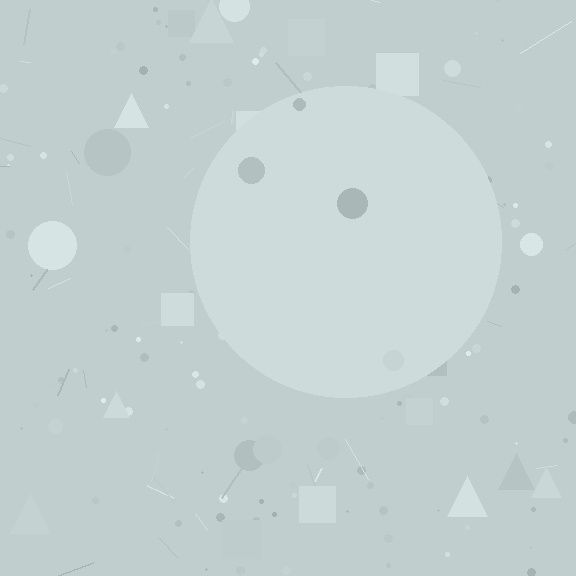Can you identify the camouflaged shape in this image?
The camouflaged shape is a circle.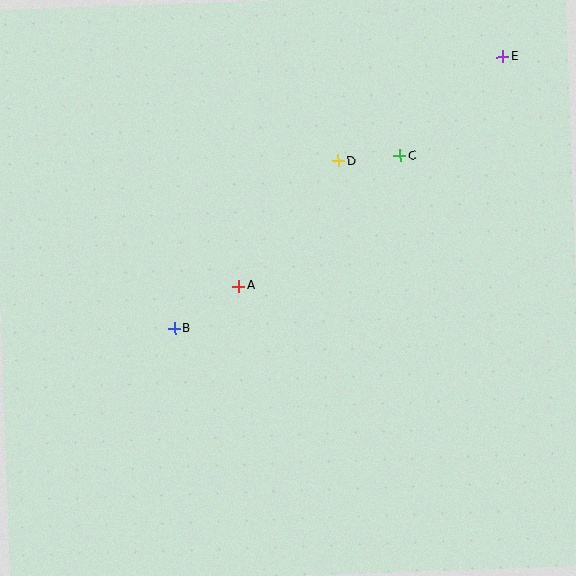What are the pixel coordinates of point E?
Point E is at (503, 56).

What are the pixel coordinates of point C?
Point C is at (400, 156).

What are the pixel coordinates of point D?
Point D is at (339, 161).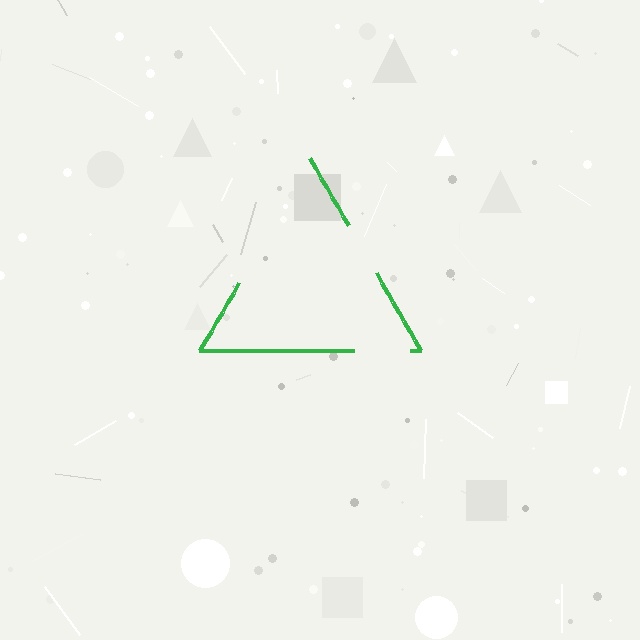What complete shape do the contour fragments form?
The contour fragments form a triangle.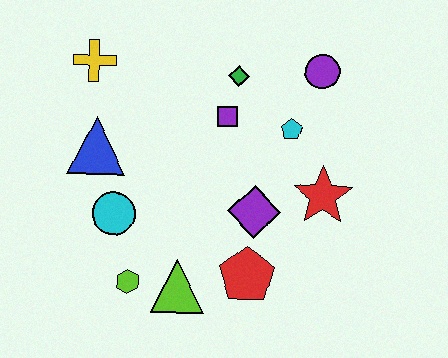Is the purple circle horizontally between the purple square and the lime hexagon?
No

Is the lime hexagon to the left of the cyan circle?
No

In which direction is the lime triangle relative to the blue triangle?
The lime triangle is below the blue triangle.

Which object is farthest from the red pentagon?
The yellow cross is farthest from the red pentagon.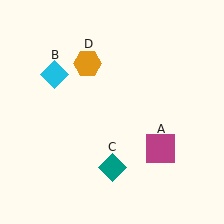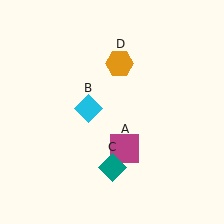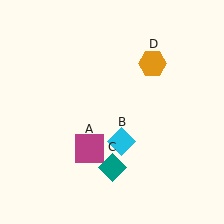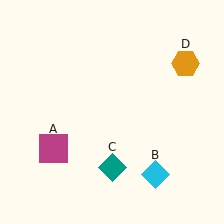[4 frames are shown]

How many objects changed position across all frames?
3 objects changed position: magenta square (object A), cyan diamond (object B), orange hexagon (object D).